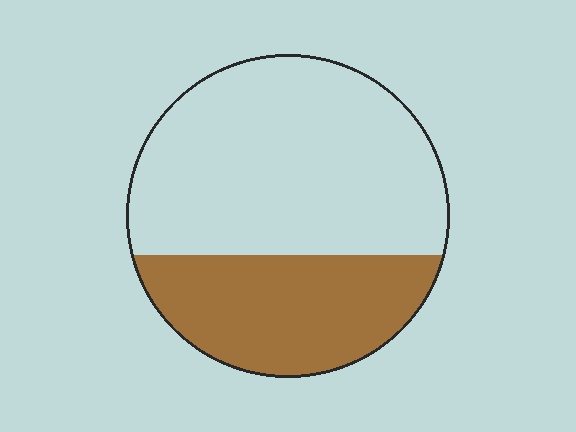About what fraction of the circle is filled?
About one third (1/3).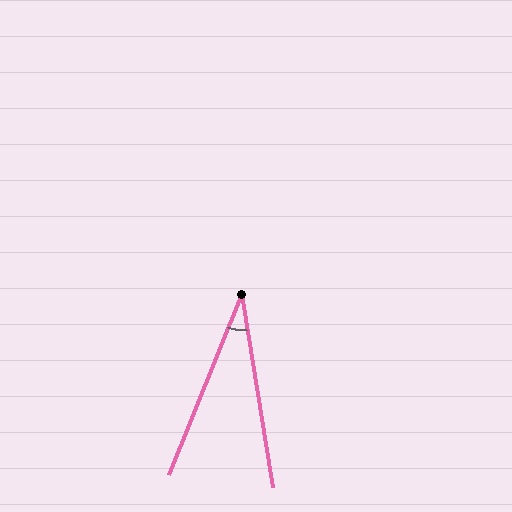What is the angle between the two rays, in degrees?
Approximately 31 degrees.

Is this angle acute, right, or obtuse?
It is acute.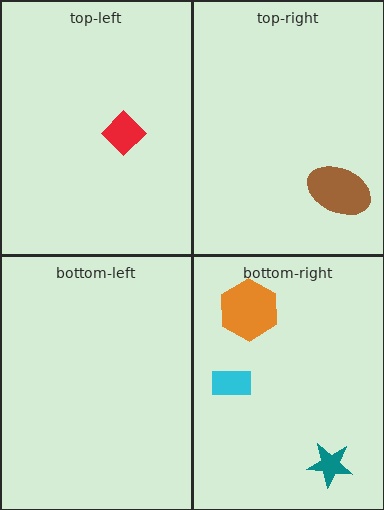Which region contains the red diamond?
The top-left region.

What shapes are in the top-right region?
The brown ellipse.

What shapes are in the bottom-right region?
The cyan rectangle, the teal star, the orange hexagon.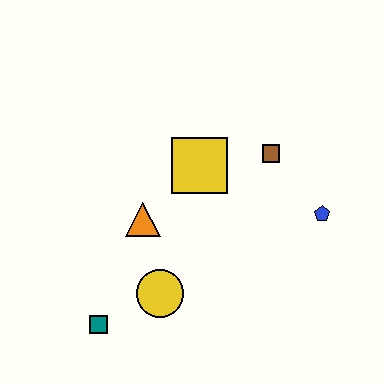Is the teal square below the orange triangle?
Yes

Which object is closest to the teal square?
The yellow circle is closest to the teal square.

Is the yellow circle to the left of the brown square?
Yes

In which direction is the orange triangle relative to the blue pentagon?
The orange triangle is to the left of the blue pentagon.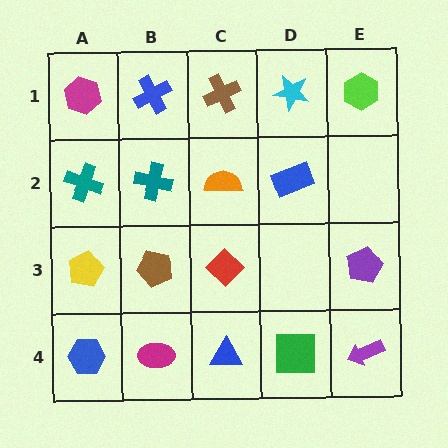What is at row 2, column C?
An orange semicircle.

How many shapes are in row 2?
4 shapes.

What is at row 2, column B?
A teal cross.